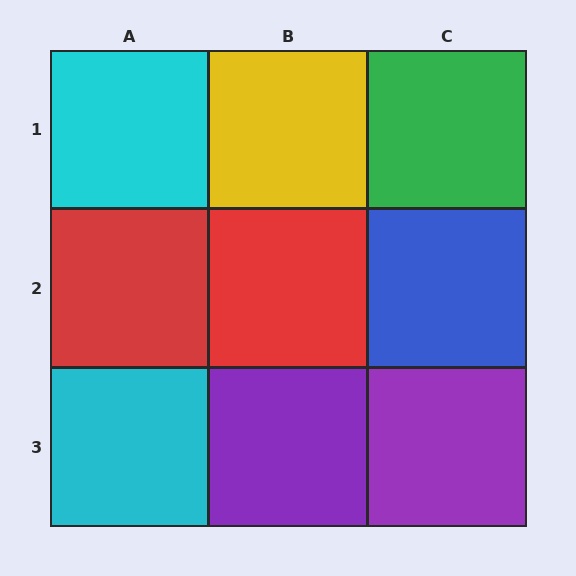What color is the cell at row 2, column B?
Red.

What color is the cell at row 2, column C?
Blue.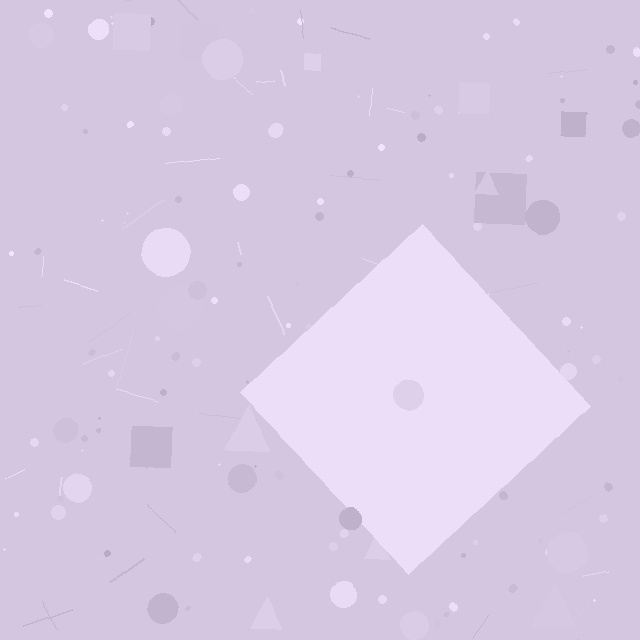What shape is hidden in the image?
A diamond is hidden in the image.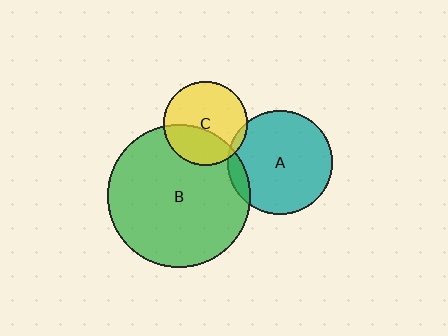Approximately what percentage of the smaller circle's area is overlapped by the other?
Approximately 5%.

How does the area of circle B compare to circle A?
Approximately 1.9 times.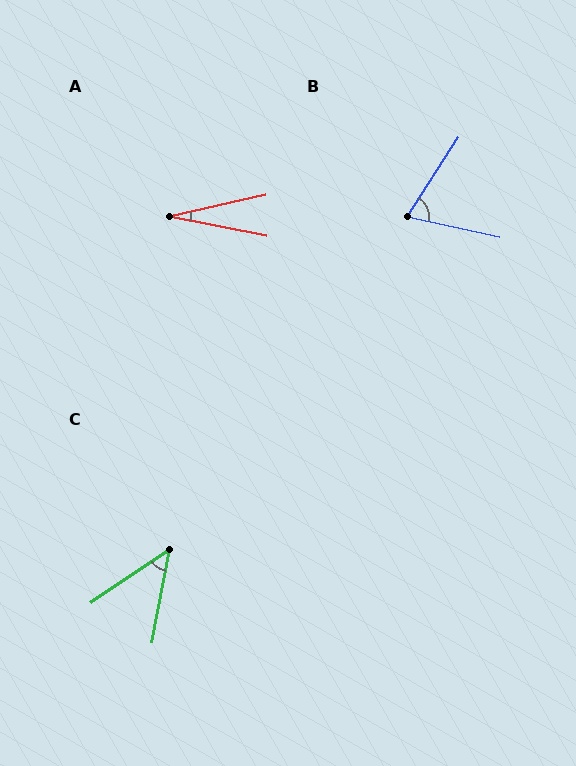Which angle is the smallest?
A, at approximately 24 degrees.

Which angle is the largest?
B, at approximately 69 degrees.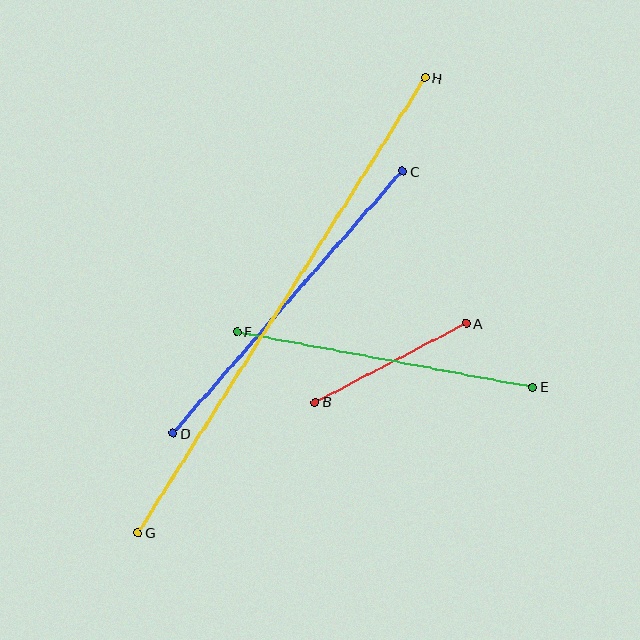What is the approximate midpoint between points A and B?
The midpoint is at approximately (391, 362) pixels.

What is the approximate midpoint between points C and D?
The midpoint is at approximately (288, 302) pixels.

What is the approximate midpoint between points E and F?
The midpoint is at approximately (385, 359) pixels.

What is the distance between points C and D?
The distance is approximately 348 pixels.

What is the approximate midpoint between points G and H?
The midpoint is at approximately (282, 305) pixels.